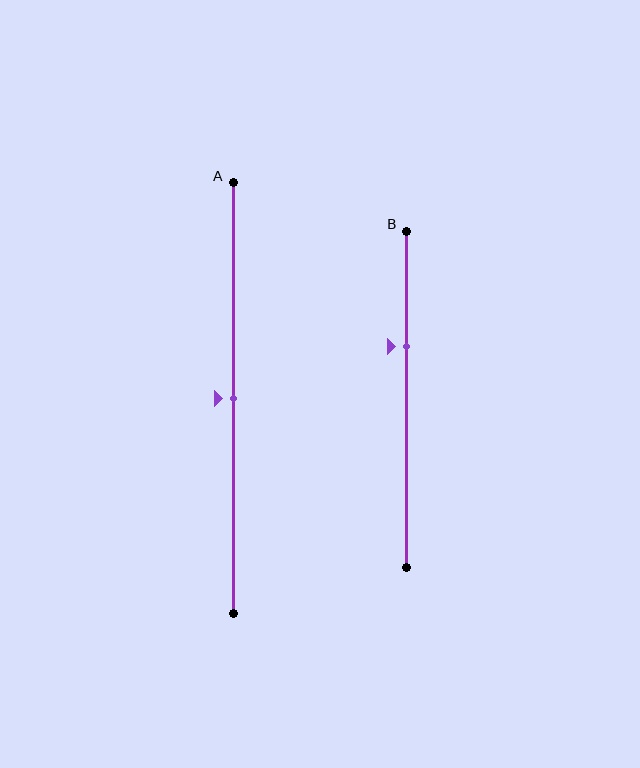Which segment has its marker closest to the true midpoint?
Segment A has its marker closest to the true midpoint.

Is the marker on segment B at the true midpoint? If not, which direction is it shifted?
No, the marker on segment B is shifted upward by about 16% of the segment length.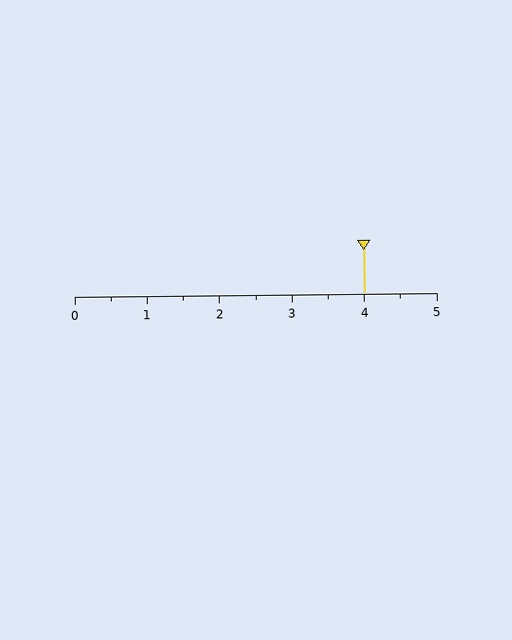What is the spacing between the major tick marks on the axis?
The major ticks are spaced 1 apart.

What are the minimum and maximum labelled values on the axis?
The axis runs from 0 to 5.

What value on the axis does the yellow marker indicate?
The marker indicates approximately 4.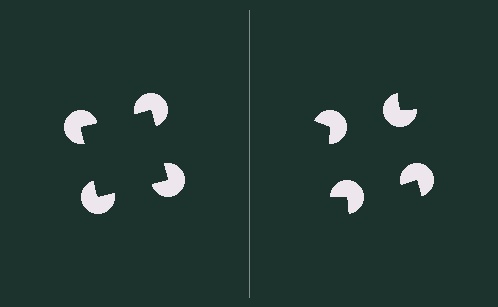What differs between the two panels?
The pac-man discs are positioned identically on both sides; only the wedge orientations differ. On the left they align to a square; on the right they are misaligned.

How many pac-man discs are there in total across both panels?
8 — 4 on each side.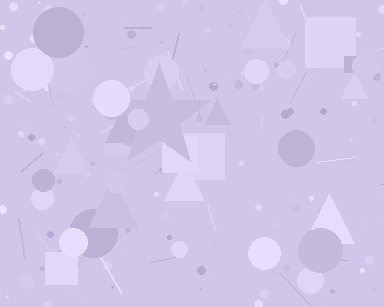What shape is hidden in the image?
A star is hidden in the image.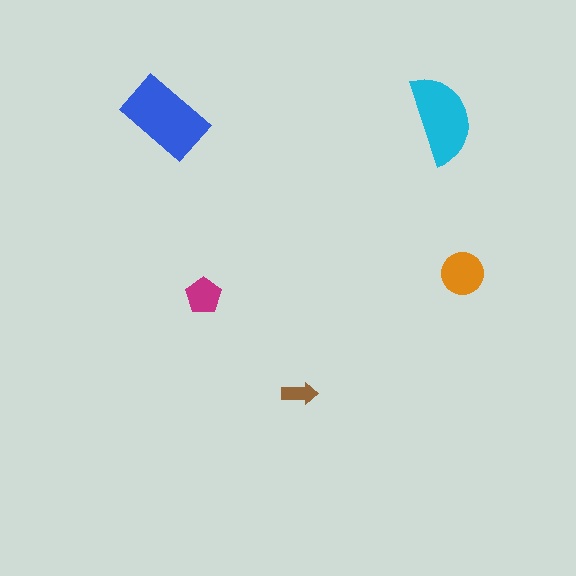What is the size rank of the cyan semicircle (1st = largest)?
2nd.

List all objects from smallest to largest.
The brown arrow, the magenta pentagon, the orange circle, the cyan semicircle, the blue rectangle.